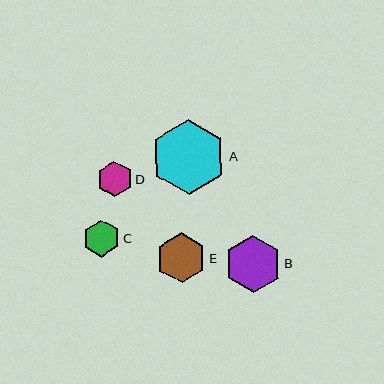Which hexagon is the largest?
Hexagon A is the largest with a size of approximately 75 pixels.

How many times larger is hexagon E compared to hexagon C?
Hexagon E is approximately 1.4 times the size of hexagon C.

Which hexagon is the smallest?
Hexagon D is the smallest with a size of approximately 35 pixels.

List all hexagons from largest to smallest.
From largest to smallest: A, B, E, C, D.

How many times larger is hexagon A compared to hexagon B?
Hexagon A is approximately 1.3 times the size of hexagon B.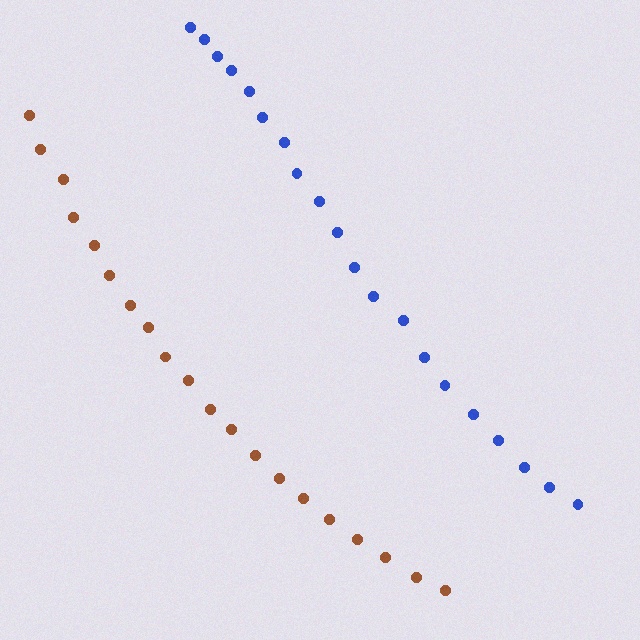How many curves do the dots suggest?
There are 2 distinct paths.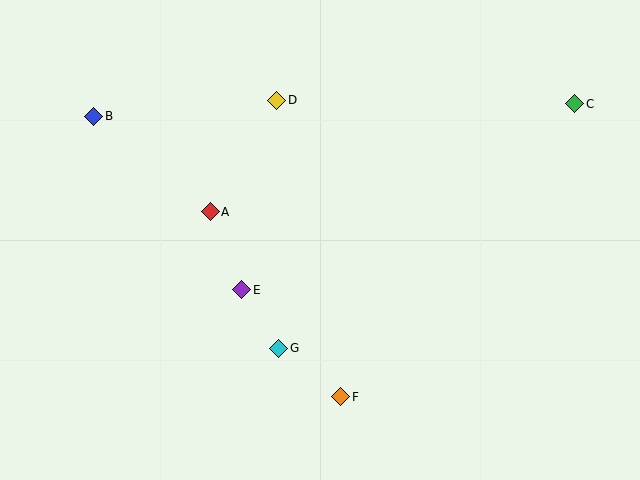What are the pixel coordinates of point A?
Point A is at (210, 212).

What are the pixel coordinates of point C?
Point C is at (575, 104).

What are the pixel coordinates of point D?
Point D is at (277, 100).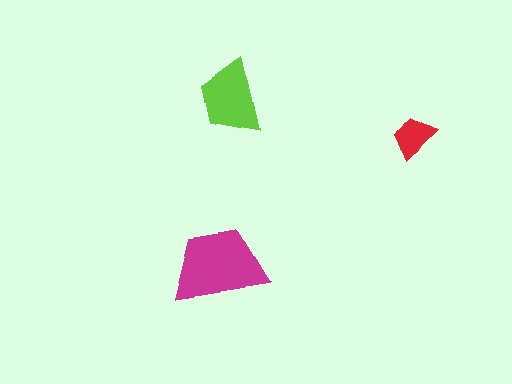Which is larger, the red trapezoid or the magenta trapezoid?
The magenta one.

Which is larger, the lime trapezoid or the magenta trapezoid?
The magenta one.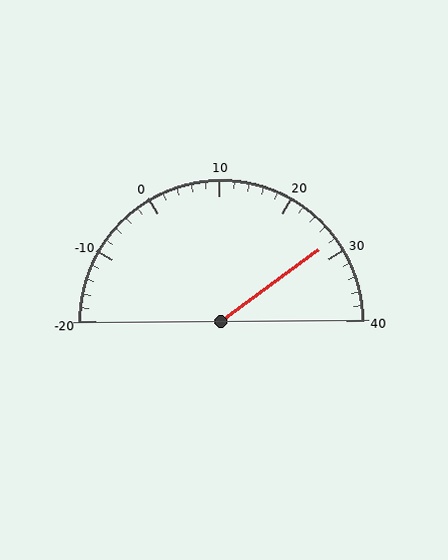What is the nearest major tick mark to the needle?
The nearest major tick mark is 30.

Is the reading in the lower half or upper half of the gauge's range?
The reading is in the upper half of the range (-20 to 40).